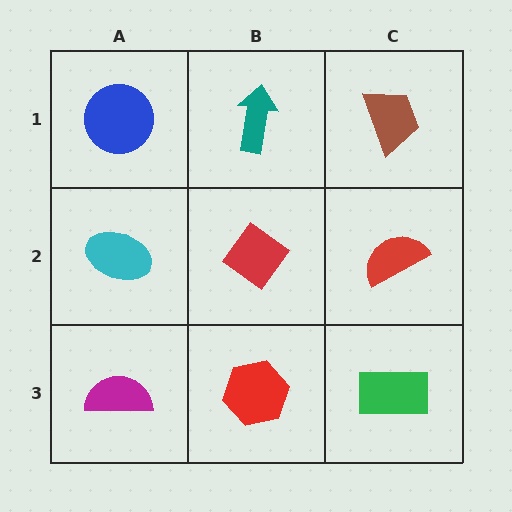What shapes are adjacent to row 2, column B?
A teal arrow (row 1, column B), a red hexagon (row 3, column B), a cyan ellipse (row 2, column A), a red semicircle (row 2, column C).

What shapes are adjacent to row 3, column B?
A red diamond (row 2, column B), a magenta semicircle (row 3, column A), a green rectangle (row 3, column C).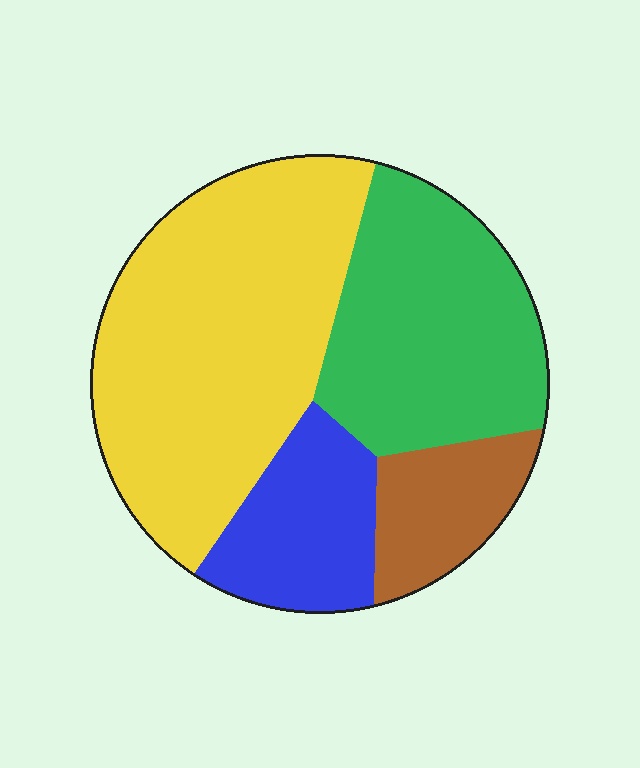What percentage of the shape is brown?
Brown takes up less than a quarter of the shape.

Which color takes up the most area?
Yellow, at roughly 45%.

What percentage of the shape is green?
Green covers around 30% of the shape.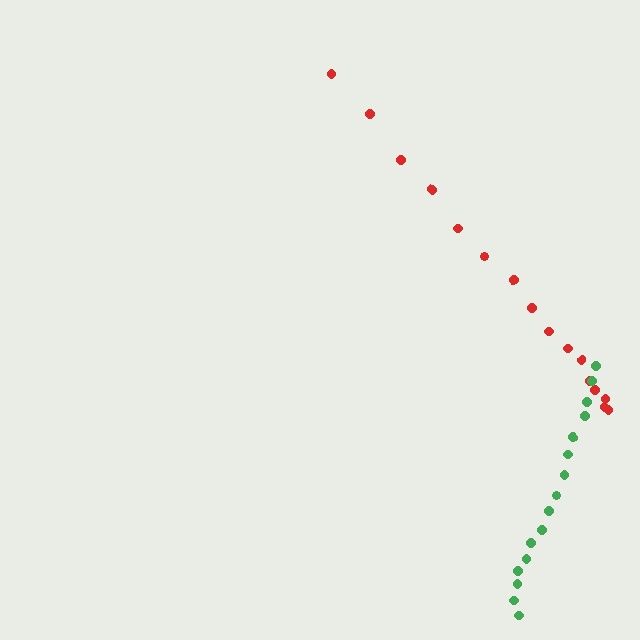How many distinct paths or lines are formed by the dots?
There are 2 distinct paths.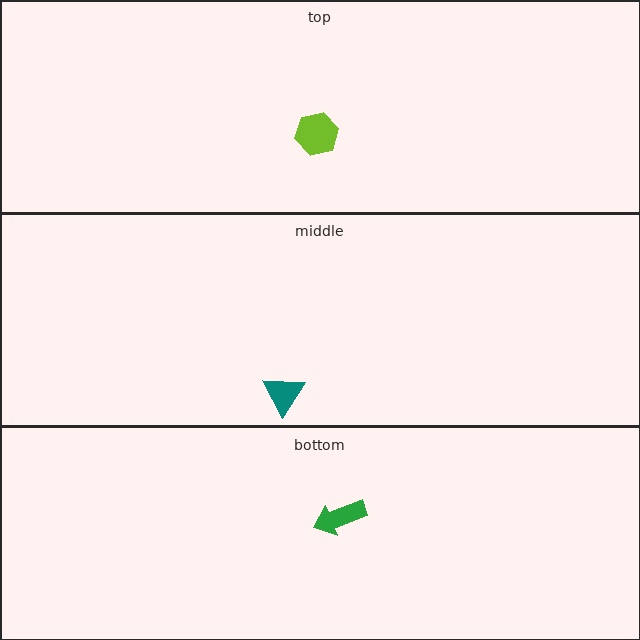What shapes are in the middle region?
The teal triangle.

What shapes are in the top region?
The lime hexagon.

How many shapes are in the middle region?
1.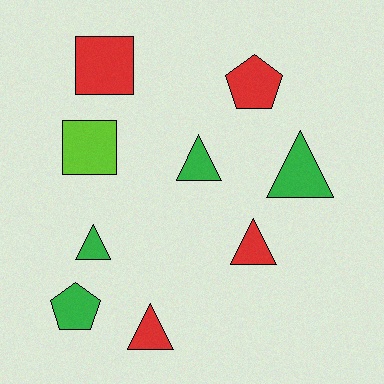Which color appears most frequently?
Red, with 4 objects.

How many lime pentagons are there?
There are no lime pentagons.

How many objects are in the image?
There are 9 objects.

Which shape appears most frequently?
Triangle, with 5 objects.